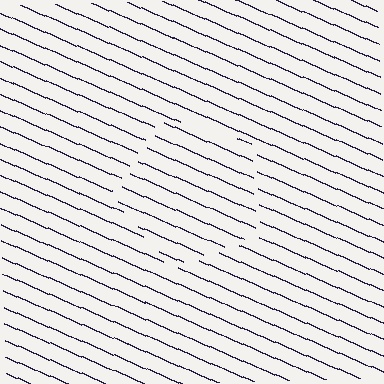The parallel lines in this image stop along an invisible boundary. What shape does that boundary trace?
An illusory pentagon. The interior of the shape contains the same grating, shifted by half a period — the contour is defined by the phase discontinuity where line-ends from the inner and outer gratings abut.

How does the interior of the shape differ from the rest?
The interior of the shape contains the same grating, shifted by half a period — the contour is defined by the phase discontinuity where line-ends from the inner and outer gratings abut.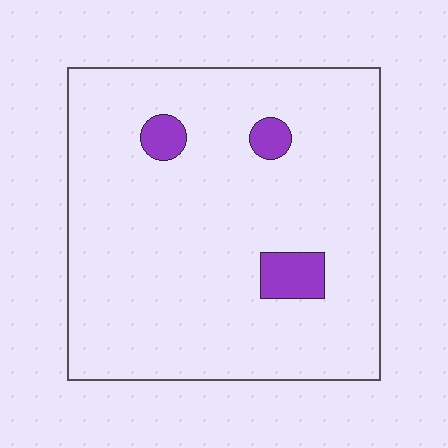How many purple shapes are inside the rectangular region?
3.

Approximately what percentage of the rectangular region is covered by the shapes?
Approximately 5%.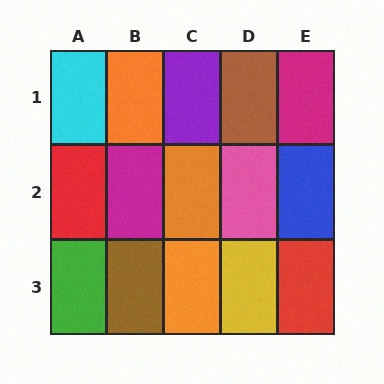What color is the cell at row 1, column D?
Brown.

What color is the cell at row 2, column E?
Blue.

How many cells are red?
2 cells are red.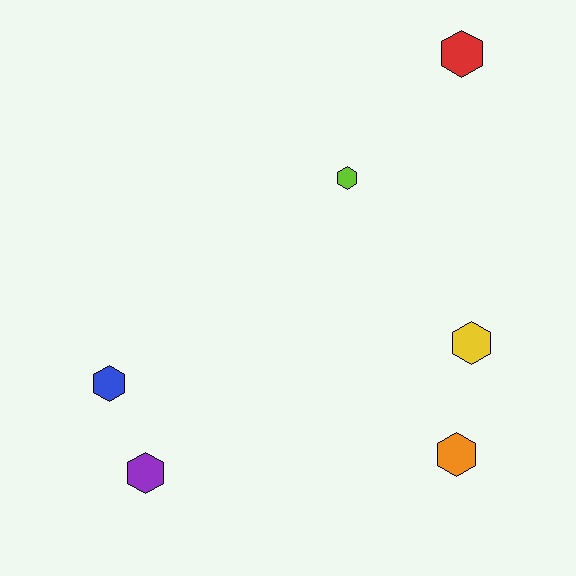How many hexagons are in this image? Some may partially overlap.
There are 6 hexagons.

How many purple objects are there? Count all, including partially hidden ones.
There is 1 purple object.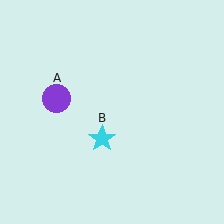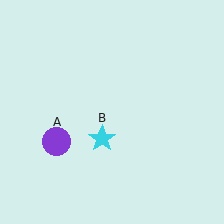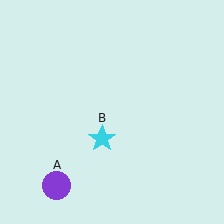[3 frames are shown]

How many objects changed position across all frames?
1 object changed position: purple circle (object A).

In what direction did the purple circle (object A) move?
The purple circle (object A) moved down.